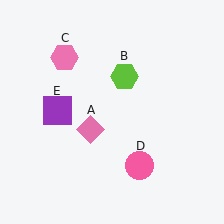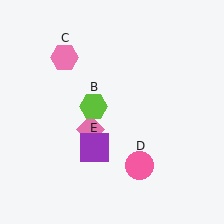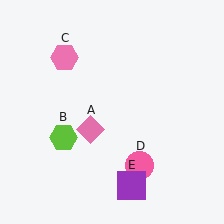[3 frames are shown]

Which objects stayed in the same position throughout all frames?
Pink diamond (object A) and pink hexagon (object C) and pink circle (object D) remained stationary.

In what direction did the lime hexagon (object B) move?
The lime hexagon (object B) moved down and to the left.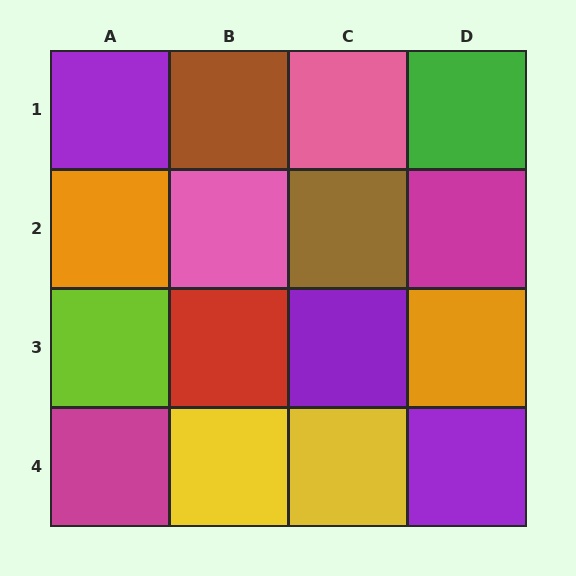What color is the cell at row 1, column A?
Purple.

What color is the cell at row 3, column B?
Red.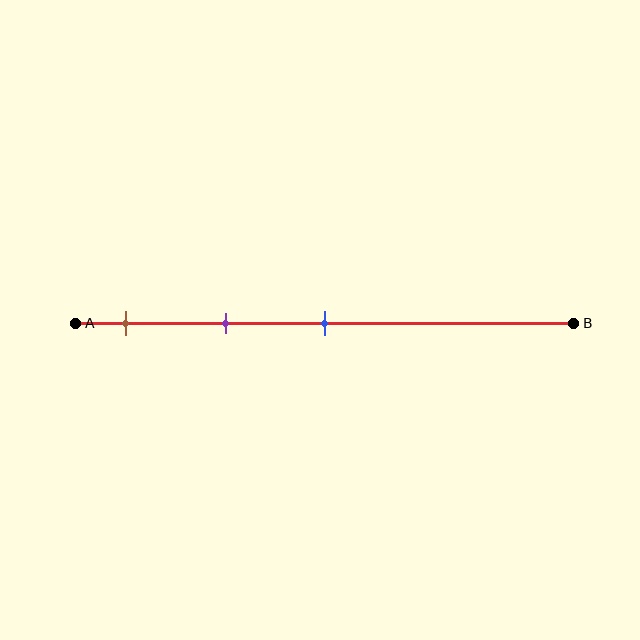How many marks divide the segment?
There are 3 marks dividing the segment.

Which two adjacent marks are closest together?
The brown and purple marks are the closest adjacent pair.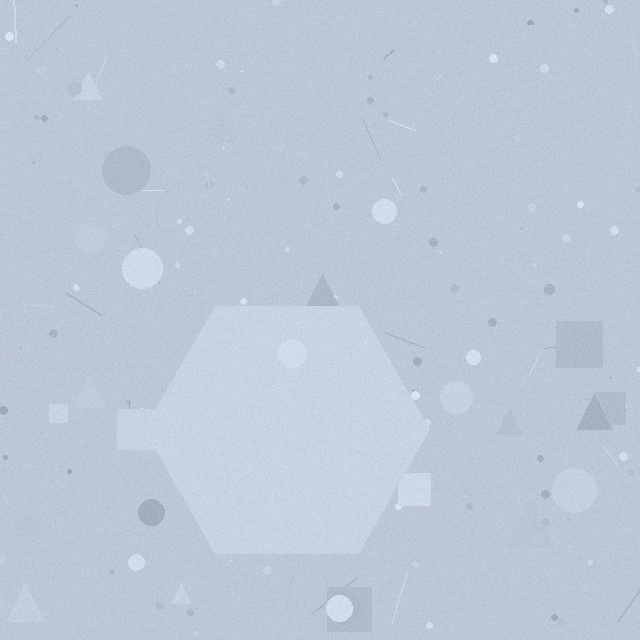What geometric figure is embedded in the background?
A hexagon is embedded in the background.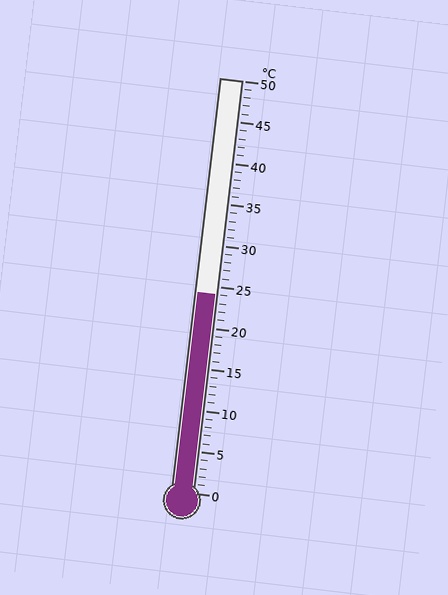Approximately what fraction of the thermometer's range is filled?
The thermometer is filled to approximately 50% of its range.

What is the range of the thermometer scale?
The thermometer scale ranges from 0°C to 50°C.